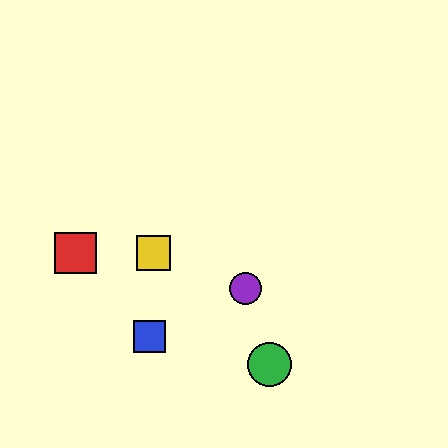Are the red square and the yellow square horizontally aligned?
Yes, both are at y≈253.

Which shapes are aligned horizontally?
The red square, the yellow square are aligned horizontally.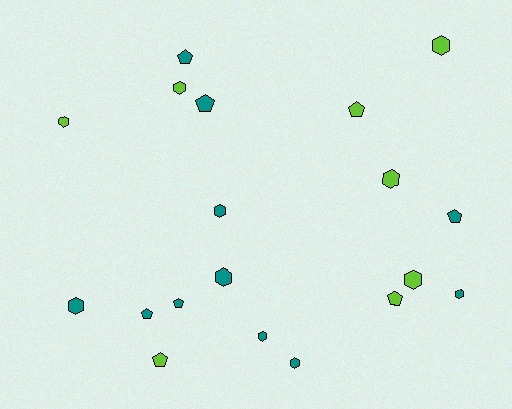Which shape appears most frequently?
Hexagon, with 11 objects.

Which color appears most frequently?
Teal, with 11 objects.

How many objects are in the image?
There are 19 objects.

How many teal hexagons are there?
There are 6 teal hexagons.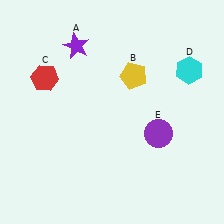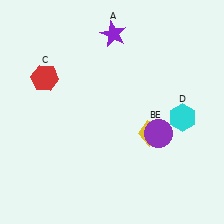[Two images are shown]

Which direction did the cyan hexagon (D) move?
The cyan hexagon (D) moved down.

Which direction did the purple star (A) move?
The purple star (A) moved right.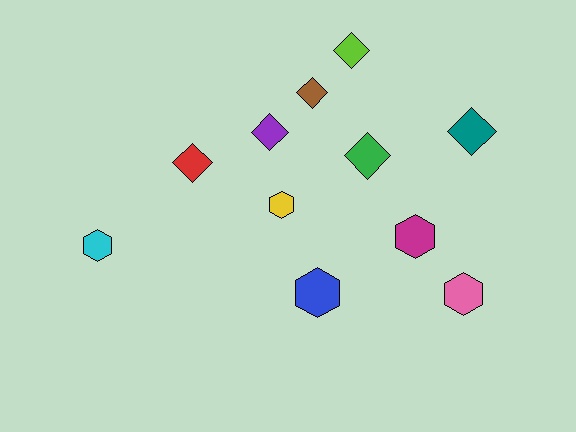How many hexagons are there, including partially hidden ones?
There are 5 hexagons.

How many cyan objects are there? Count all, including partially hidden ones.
There is 1 cyan object.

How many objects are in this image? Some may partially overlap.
There are 11 objects.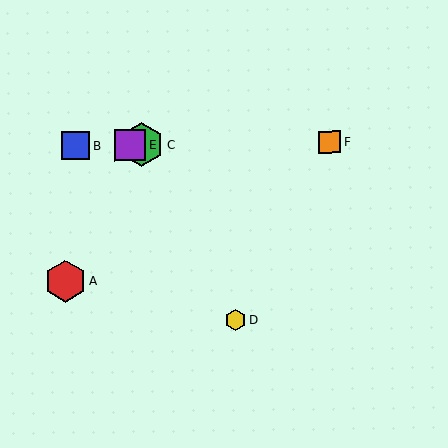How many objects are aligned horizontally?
4 objects (B, C, E, F) are aligned horizontally.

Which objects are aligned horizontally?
Objects B, C, E, F are aligned horizontally.